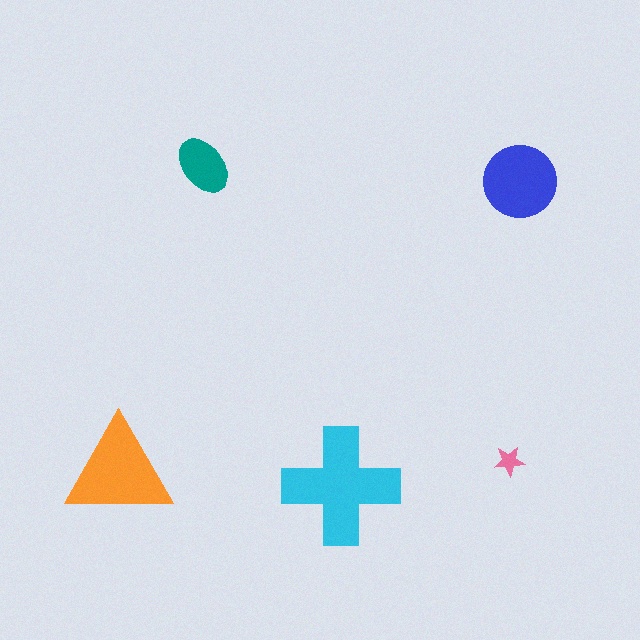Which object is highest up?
The teal ellipse is topmost.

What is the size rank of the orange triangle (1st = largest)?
2nd.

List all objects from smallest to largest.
The pink star, the teal ellipse, the blue circle, the orange triangle, the cyan cross.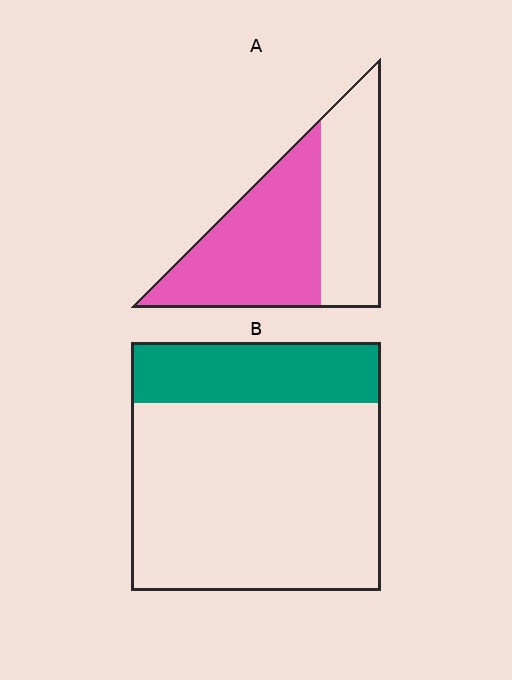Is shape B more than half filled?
No.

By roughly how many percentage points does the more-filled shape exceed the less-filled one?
By roughly 35 percentage points (A over B).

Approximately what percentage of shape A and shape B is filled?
A is approximately 60% and B is approximately 25%.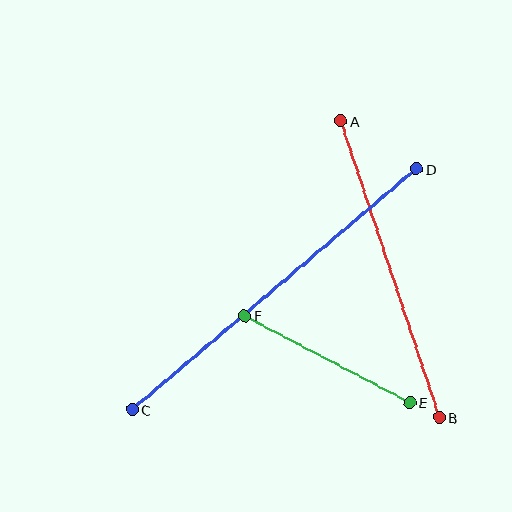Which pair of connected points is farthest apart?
Points C and D are farthest apart.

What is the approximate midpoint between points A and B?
The midpoint is at approximately (390, 269) pixels.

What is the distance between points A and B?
The distance is approximately 313 pixels.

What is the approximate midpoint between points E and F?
The midpoint is at approximately (327, 359) pixels.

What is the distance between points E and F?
The distance is approximately 187 pixels.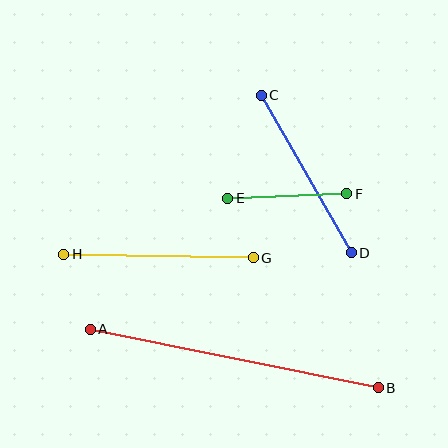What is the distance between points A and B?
The distance is approximately 294 pixels.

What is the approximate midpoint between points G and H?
The midpoint is at approximately (159, 256) pixels.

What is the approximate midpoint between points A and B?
The midpoint is at approximately (234, 358) pixels.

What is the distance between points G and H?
The distance is approximately 190 pixels.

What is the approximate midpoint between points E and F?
The midpoint is at approximately (287, 196) pixels.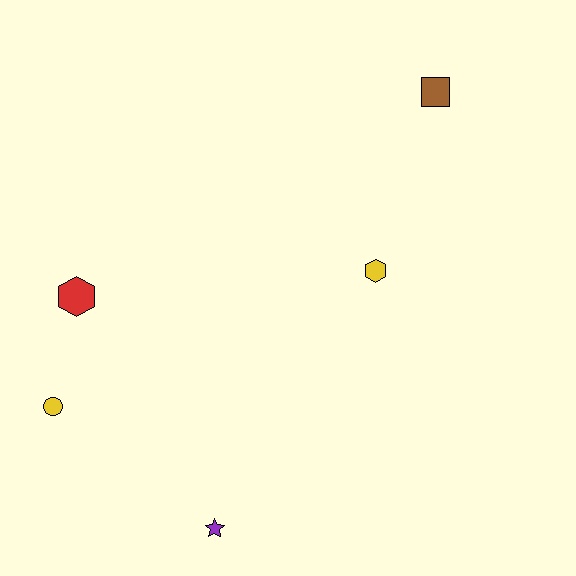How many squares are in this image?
There is 1 square.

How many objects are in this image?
There are 5 objects.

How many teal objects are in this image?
There are no teal objects.